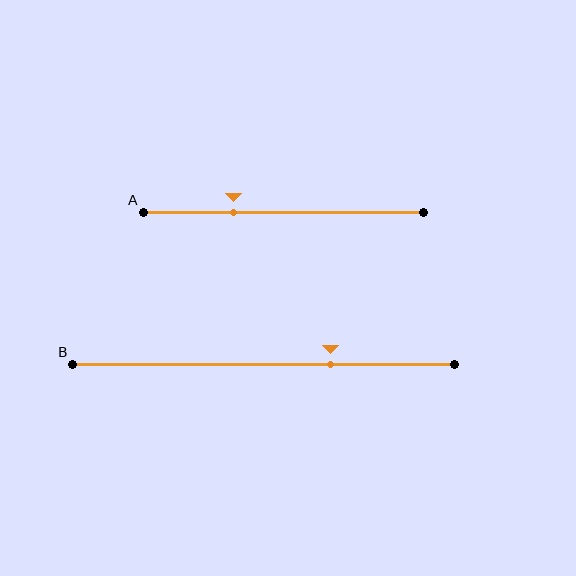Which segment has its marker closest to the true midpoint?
Segment B has its marker closest to the true midpoint.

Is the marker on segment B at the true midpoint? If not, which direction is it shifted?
No, the marker on segment B is shifted to the right by about 18% of the segment length.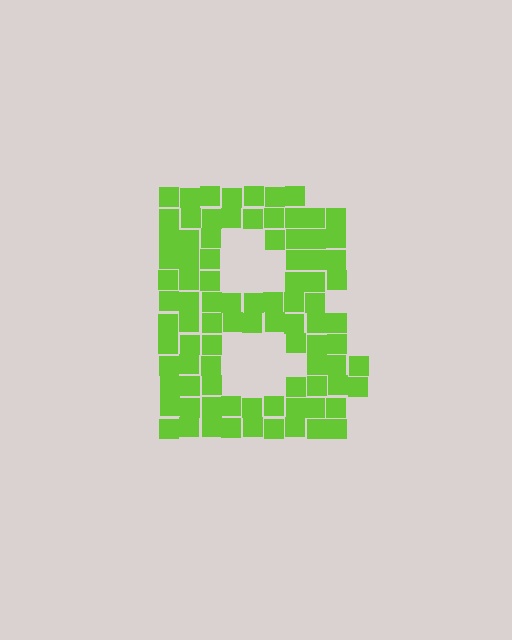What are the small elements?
The small elements are squares.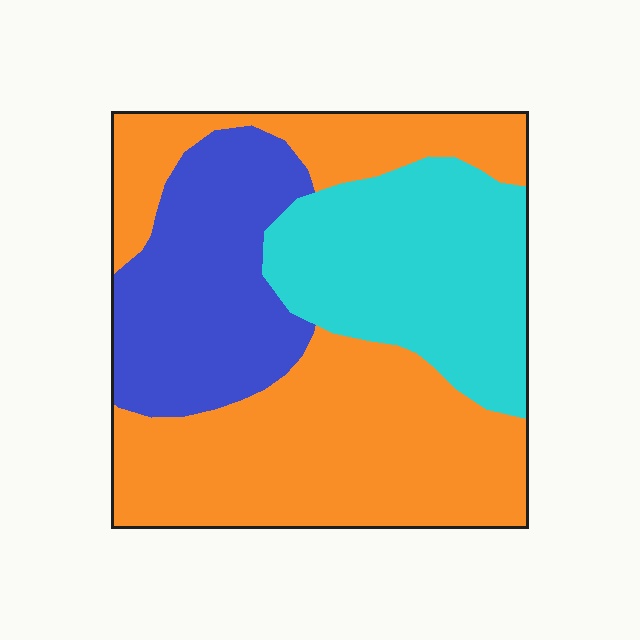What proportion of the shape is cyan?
Cyan takes up about one quarter (1/4) of the shape.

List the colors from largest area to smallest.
From largest to smallest: orange, cyan, blue.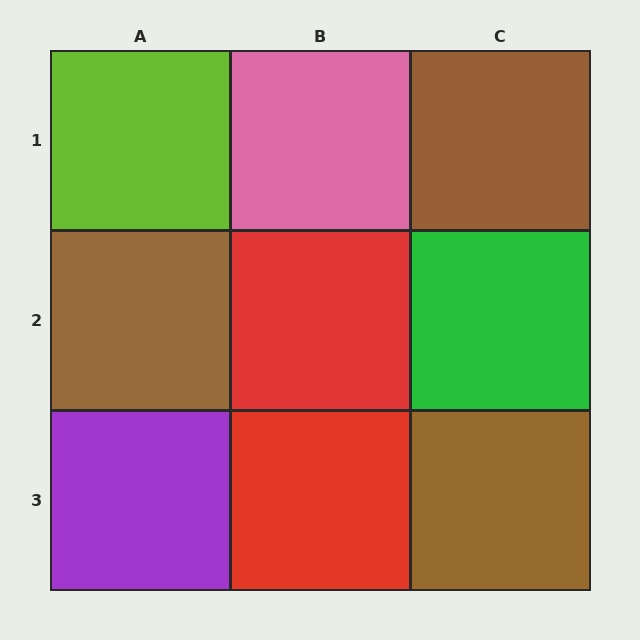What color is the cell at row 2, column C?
Green.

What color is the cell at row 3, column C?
Brown.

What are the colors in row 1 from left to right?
Lime, pink, brown.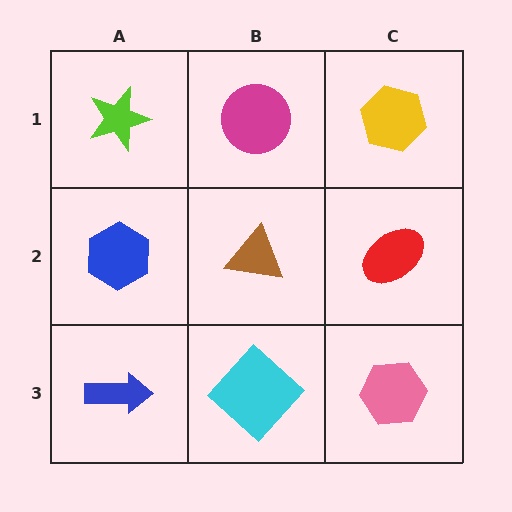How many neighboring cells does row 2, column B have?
4.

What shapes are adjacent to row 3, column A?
A blue hexagon (row 2, column A), a cyan diamond (row 3, column B).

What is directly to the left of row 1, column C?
A magenta circle.